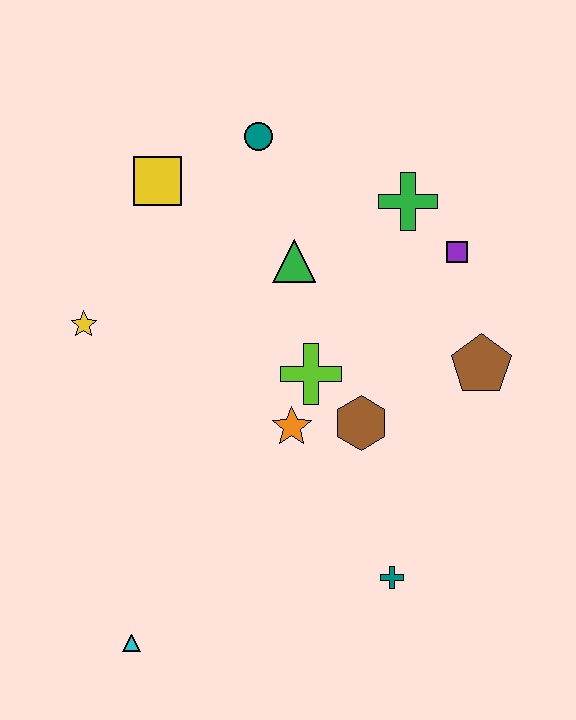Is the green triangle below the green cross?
Yes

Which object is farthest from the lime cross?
The cyan triangle is farthest from the lime cross.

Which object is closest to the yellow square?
The teal circle is closest to the yellow square.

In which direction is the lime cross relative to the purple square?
The lime cross is to the left of the purple square.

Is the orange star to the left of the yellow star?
No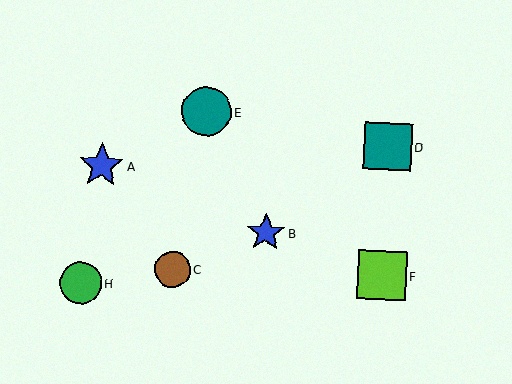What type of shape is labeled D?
Shape D is a teal square.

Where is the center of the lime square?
The center of the lime square is at (382, 276).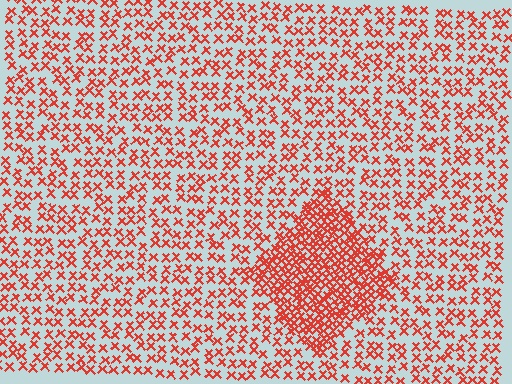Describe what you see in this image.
The image contains small red elements arranged at two different densities. A diamond-shaped region is visible where the elements are more densely packed than the surrounding area.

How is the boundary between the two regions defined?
The boundary is defined by a change in element density (approximately 2.3x ratio). All elements are the same color, size, and shape.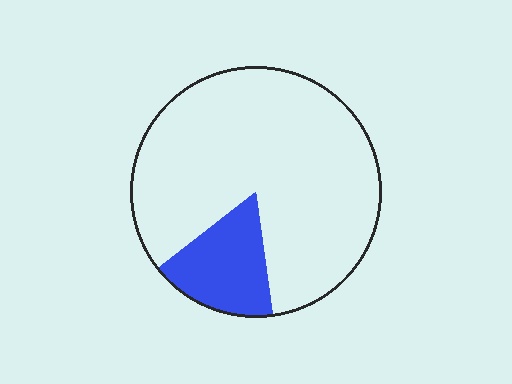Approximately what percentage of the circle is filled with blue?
Approximately 15%.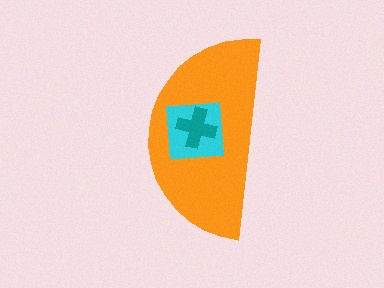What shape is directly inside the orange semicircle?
The cyan square.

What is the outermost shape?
The orange semicircle.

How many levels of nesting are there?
3.